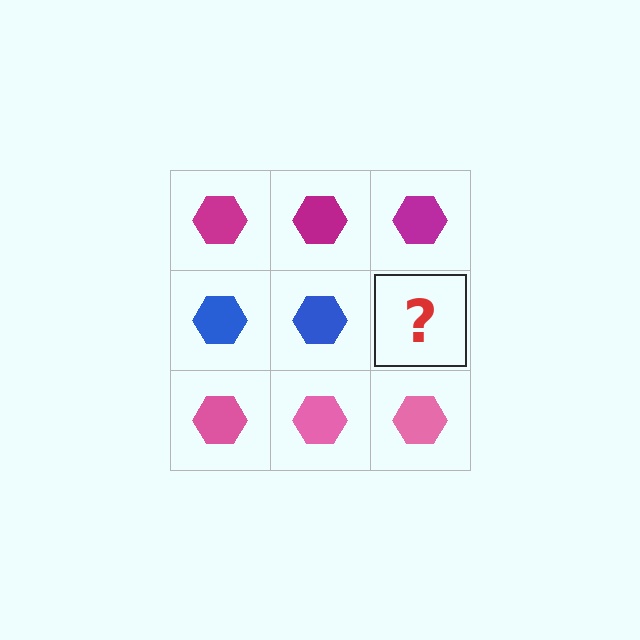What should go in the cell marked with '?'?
The missing cell should contain a blue hexagon.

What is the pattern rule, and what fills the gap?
The rule is that each row has a consistent color. The gap should be filled with a blue hexagon.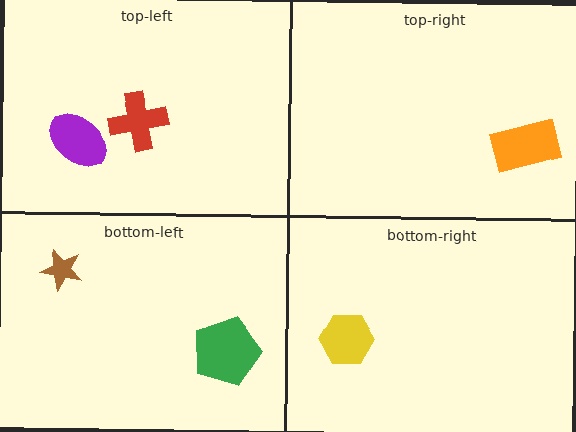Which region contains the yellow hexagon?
The bottom-right region.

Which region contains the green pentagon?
The bottom-left region.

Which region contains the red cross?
The top-left region.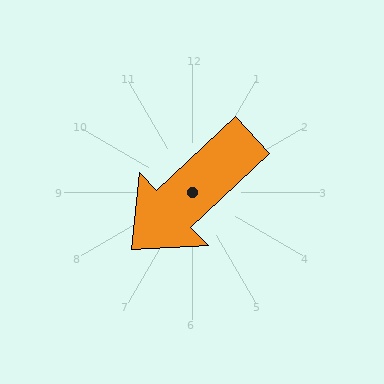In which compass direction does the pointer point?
Southwest.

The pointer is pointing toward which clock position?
Roughly 8 o'clock.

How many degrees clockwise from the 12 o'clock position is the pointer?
Approximately 227 degrees.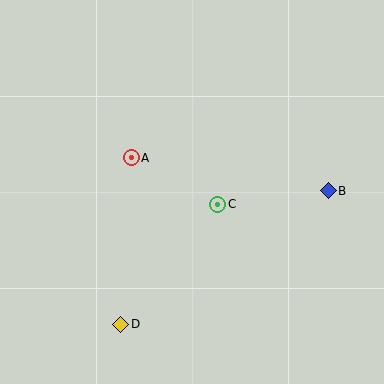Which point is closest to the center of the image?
Point C at (218, 204) is closest to the center.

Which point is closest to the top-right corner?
Point B is closest to the top-right corner.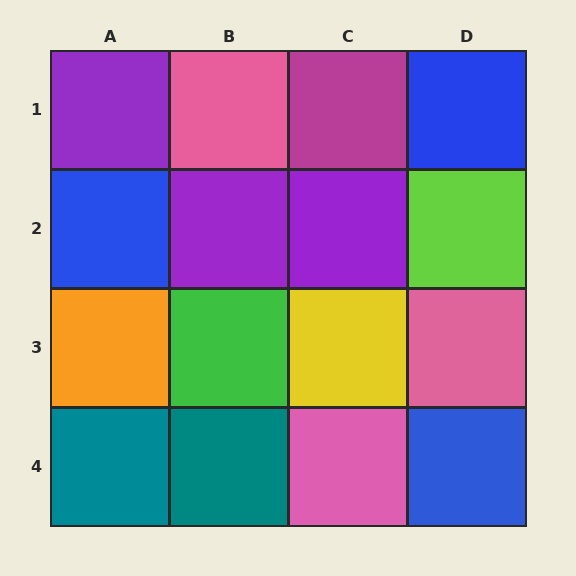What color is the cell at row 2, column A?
Blue.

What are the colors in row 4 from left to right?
Teal, teal, pink, blue.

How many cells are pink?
3 cells are pink.